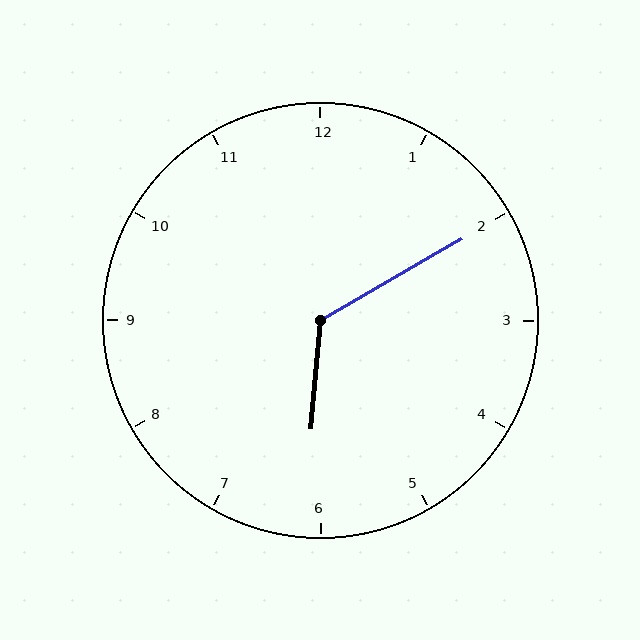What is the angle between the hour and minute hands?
Approximately 125 degrees.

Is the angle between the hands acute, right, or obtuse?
It is obtuse.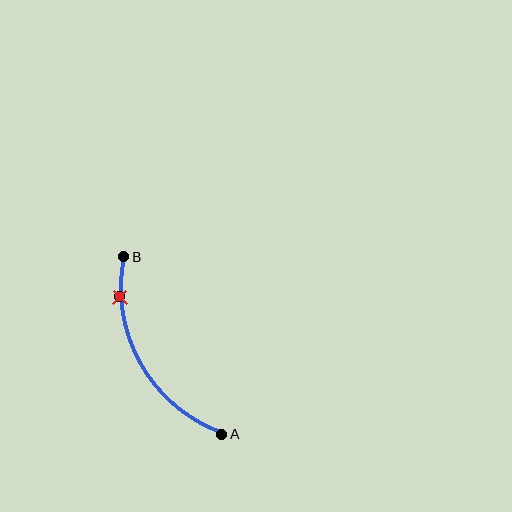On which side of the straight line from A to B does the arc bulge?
The arc bulges to the left of the straight line connecting A and B.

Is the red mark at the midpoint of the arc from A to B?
No. The red mark lies on the arc but is closer to endpoint B. The arc midpoint would be at the point on the curve equidistant along the arc from both A and B.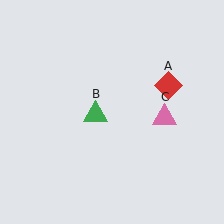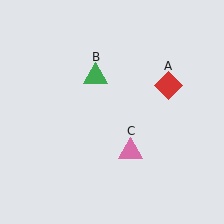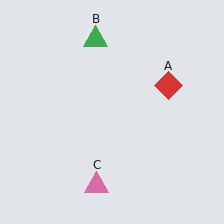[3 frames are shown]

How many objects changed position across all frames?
2 objects changed position: green triangle (object B), pink triangle (object C).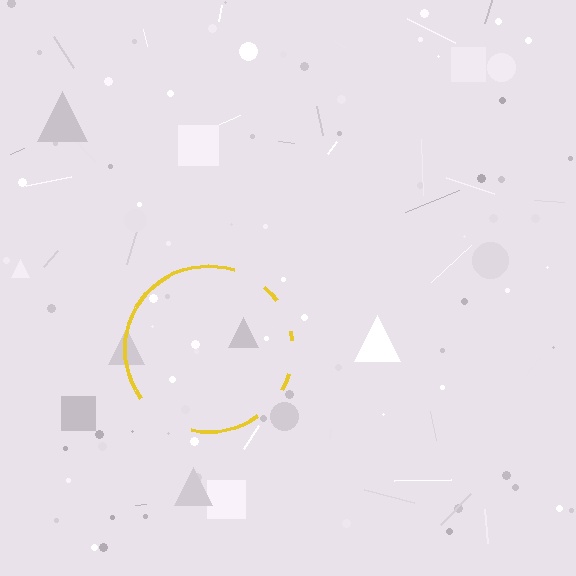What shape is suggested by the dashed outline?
The dashed outline suggests a circle.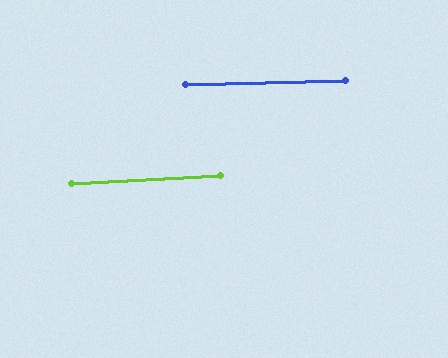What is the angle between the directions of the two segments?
Approximately 2 degrees.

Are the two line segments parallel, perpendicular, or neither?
Parallel — their directions differ by only 1.8°.